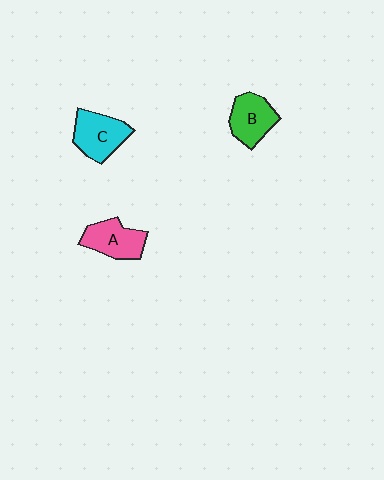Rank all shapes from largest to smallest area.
From largest to smallest: C (cyan), A (pink), B (green).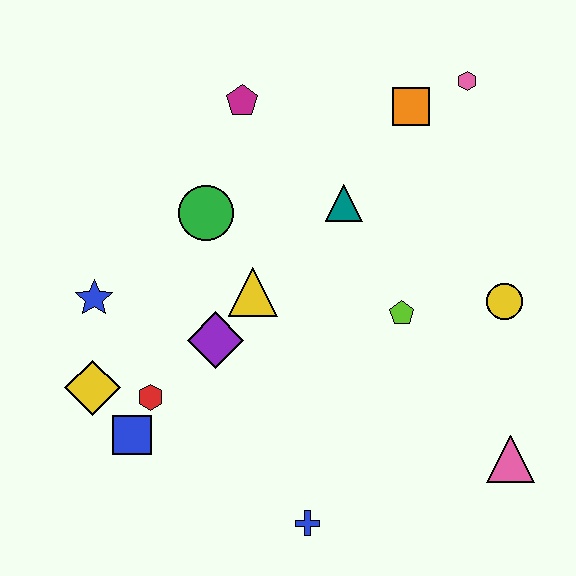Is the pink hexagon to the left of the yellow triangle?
No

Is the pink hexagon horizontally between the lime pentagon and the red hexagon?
No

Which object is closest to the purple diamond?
The yellow triangle is closest to the purple diamond.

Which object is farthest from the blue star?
The pink triangle is farthest from the blue star.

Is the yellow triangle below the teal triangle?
Yes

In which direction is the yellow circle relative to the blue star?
The yellow circle is to the right of the blue star.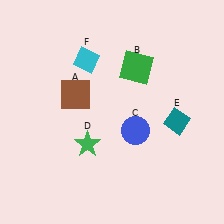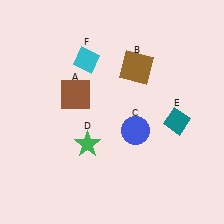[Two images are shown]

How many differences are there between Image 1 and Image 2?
There is 1 difference between the two images.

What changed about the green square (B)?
In Image 1, B is green. In Image 2, it changed to brown.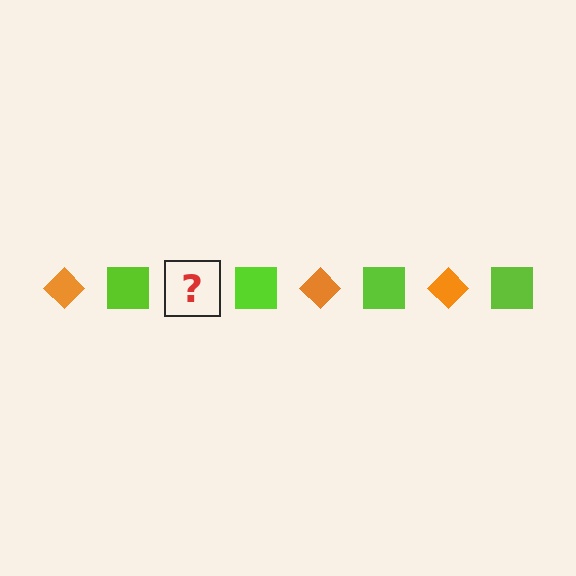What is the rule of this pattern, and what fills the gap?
The rule is that the pattern alternates between orange diamond and lime square. The gap should be filled with an orange diamond.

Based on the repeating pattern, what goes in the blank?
The blank should be an orange diamond.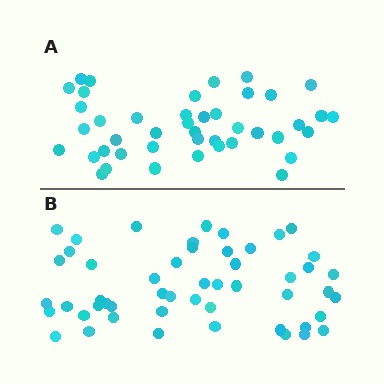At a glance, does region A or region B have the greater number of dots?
Region B (the bottom region) has more dots.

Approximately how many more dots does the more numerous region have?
Region B has roughly 8 or so more dots than region A.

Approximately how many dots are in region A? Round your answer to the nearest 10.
About 40 dots. (The exact count is 43, which rounds to 40.)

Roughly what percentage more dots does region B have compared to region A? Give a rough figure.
About 20% more.